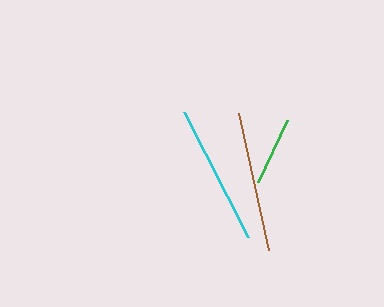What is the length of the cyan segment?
The cyan segment is approximately 141 pixels long.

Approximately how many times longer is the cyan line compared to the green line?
The cyan line is approximately 2.1 times the length of the green line.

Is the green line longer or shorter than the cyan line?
The cyan line is longer than the green line.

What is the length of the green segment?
The green segment is approximately 68 pixels long.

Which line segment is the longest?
The cyan line is the longest at approximately 141 pixels.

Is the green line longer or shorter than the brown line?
The brown line is longer than the green line.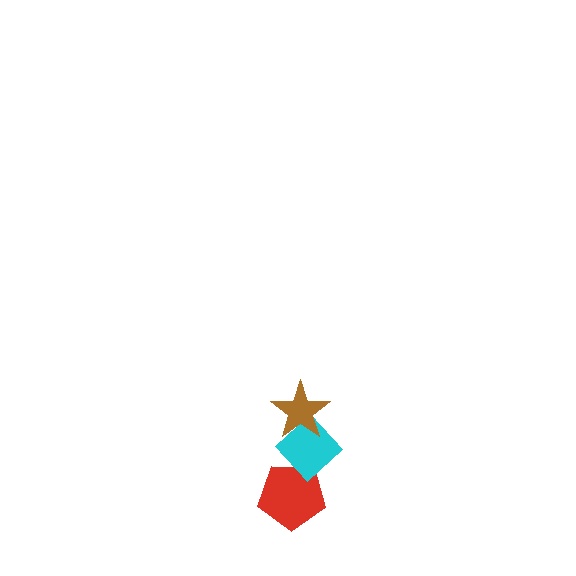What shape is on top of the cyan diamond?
The brown star is on top of the cyan diamond.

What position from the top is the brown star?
The brown star is 1st from the top.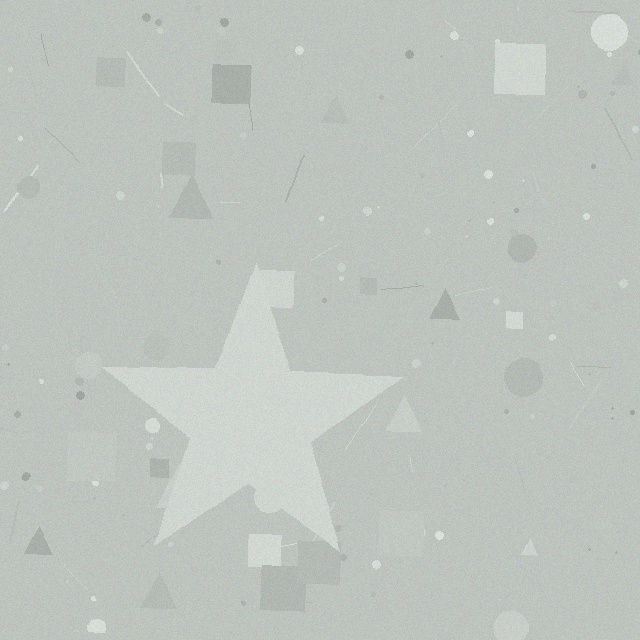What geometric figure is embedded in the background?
A star is embedded in the background.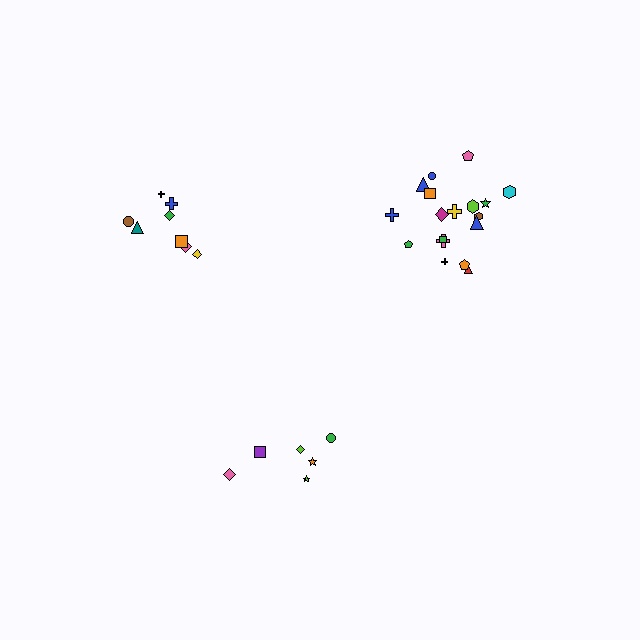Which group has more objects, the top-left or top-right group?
The top-right group.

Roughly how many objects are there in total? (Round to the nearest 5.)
Roughly 30 objects in total.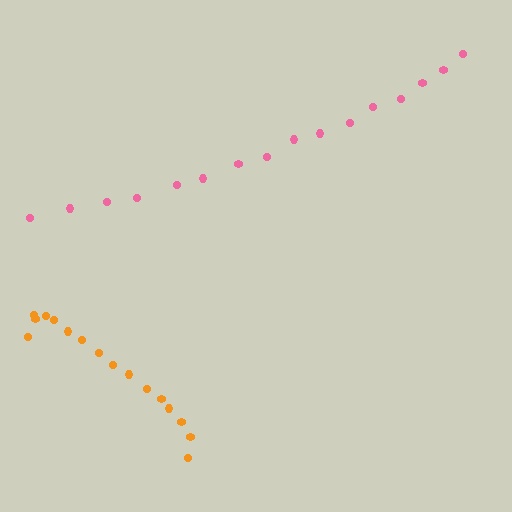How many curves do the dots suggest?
There are 2 distinct paths.